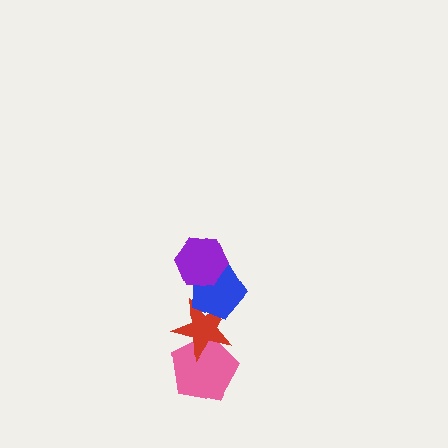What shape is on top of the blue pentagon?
The purple hexagon is on top of the blue pentagon.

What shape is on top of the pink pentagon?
The red star is on top of the pink pentagon.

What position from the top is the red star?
The red star is 3rd from the top.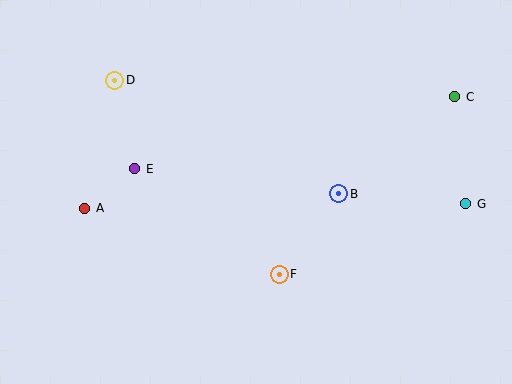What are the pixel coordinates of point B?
Point B is at (339, 194).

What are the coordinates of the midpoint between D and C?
The midpoint between D and C is at (285, 89).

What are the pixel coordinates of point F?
Point F is at (279, 274).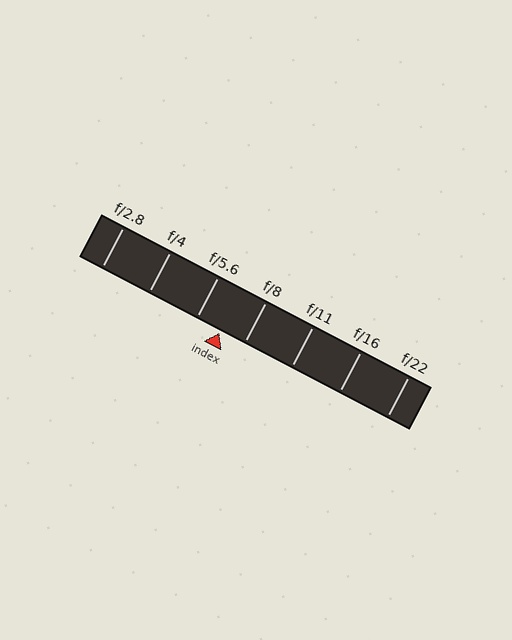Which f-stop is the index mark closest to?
The index mark is closest to f/8.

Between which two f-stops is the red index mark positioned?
The index mark is between f/5.6 and f/8.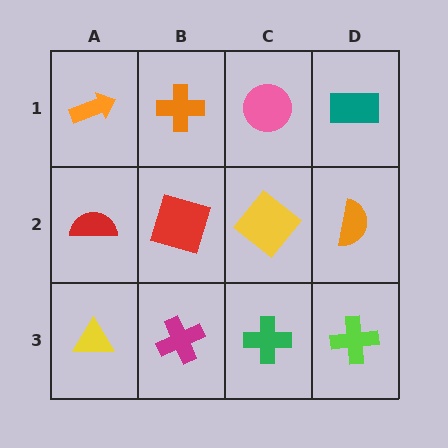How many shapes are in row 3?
4 shapes.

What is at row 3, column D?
A lime cross.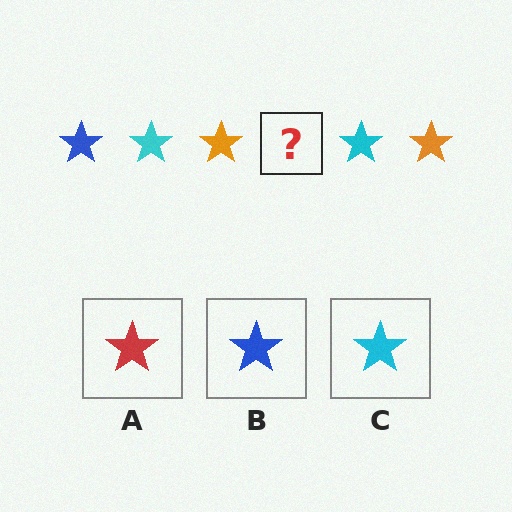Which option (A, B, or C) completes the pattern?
B.